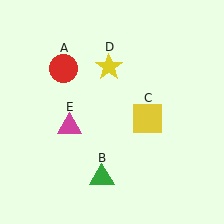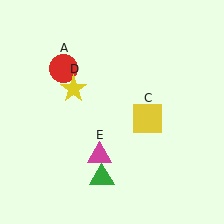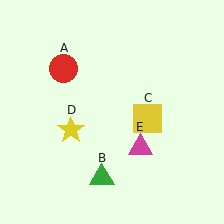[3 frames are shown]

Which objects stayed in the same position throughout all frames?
Red circle (object A) and green triangle (object B) and yellow square (object C) remained stationary.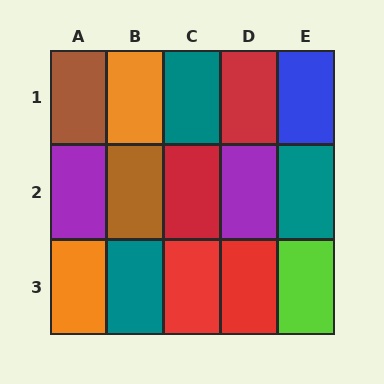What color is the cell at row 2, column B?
Brown.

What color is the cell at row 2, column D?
Purple.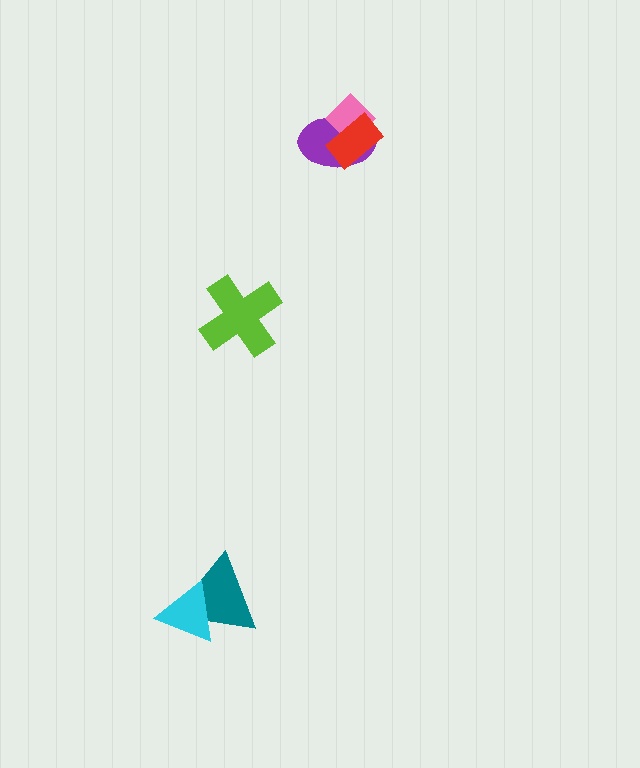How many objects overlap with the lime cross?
0 objects overlap with the lime cross.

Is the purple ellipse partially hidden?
Yes, it is partially covered by another shape.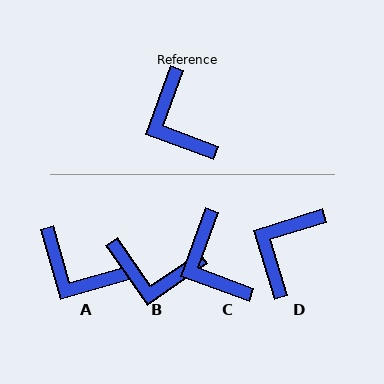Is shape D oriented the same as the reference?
No, it is off by about 53 degrees.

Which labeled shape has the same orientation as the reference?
C.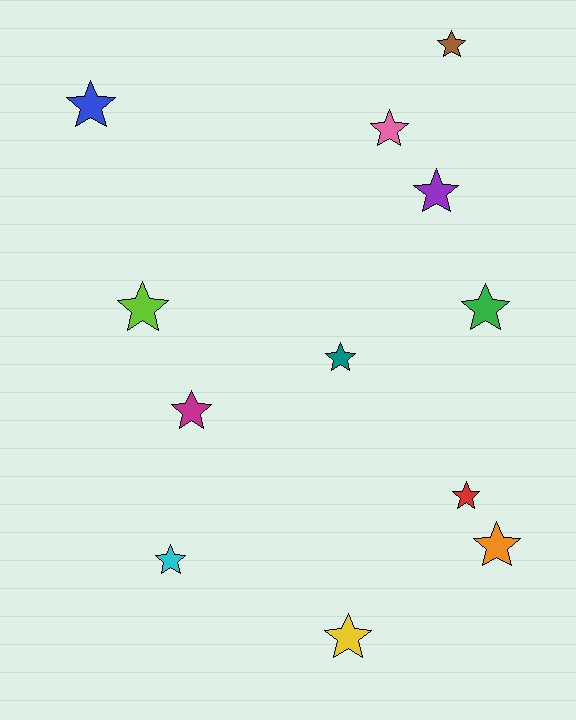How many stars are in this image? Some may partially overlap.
There are 12 stars.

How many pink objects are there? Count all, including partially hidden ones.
There is 1 pink object.